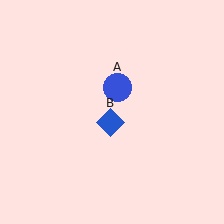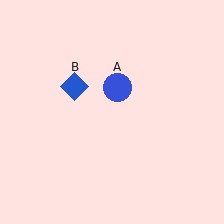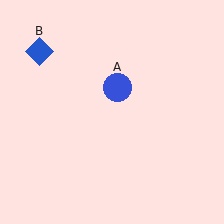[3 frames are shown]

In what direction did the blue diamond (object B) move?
The blue diamond (object B) moved up and to the left.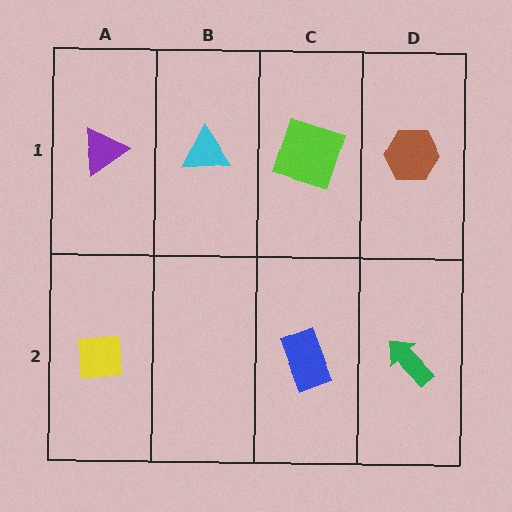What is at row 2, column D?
A green arrow.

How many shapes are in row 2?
3 shapes.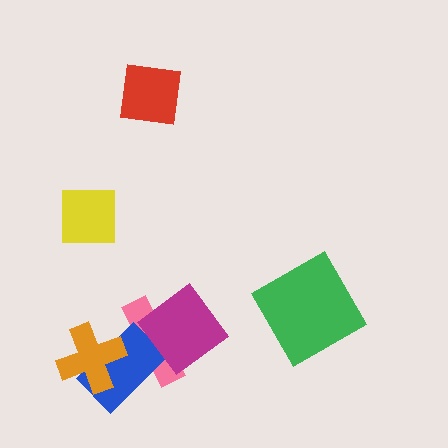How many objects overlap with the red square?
0 objects overlap with the red square.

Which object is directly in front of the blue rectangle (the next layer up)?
The magenta diamond is directly in front of the blue rectangle.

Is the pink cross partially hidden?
Yes, it is partially covered by another shape.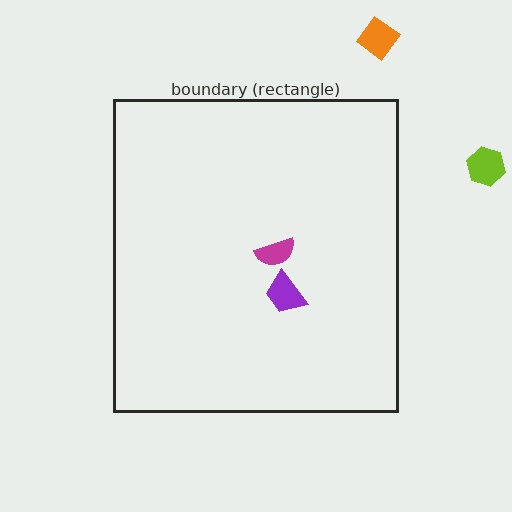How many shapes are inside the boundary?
2 inside, 2 outside.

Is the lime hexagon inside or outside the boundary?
Outside.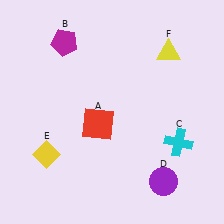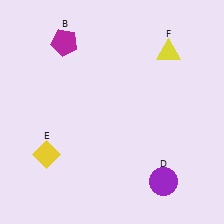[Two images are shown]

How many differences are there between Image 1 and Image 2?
There are 2 differences between the two images.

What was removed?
The red square (A), the cyan cross (C) were removed in Image 2.